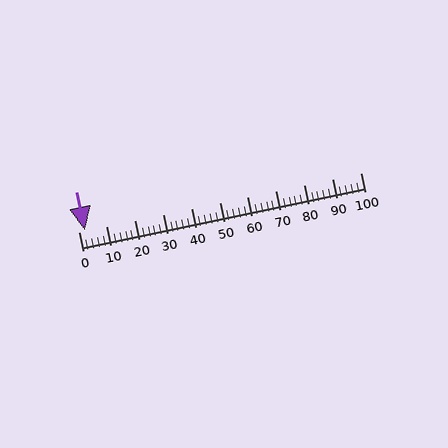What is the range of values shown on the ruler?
The ruler shows values from 0 to 100.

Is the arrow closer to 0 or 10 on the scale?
The arrow is closer to 0.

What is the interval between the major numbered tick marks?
The major tick marks are spaced 10 units apart.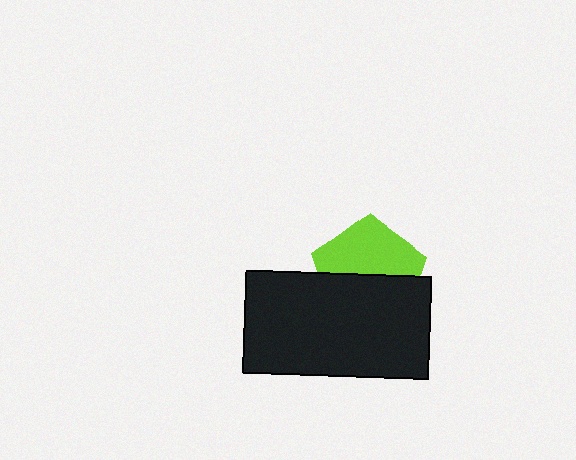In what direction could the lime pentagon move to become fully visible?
The lime pentagon could move up. That would shift it out from behind the black rectangle entirely.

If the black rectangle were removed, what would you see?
You would see the complete lime pentagon.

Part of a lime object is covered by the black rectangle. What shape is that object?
It is a pentagon.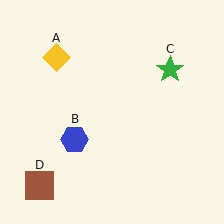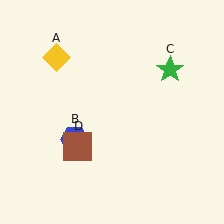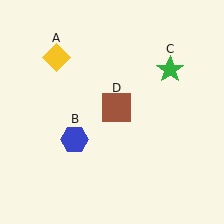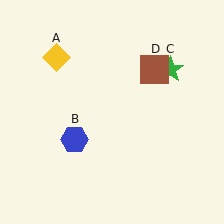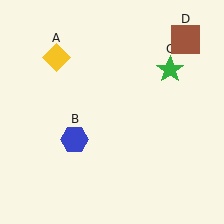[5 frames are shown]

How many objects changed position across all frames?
1 object changed position: brown square (object D).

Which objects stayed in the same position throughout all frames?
Yellow diamond (object A) and blue hexagon (object B) and green star (object C) remained stationary.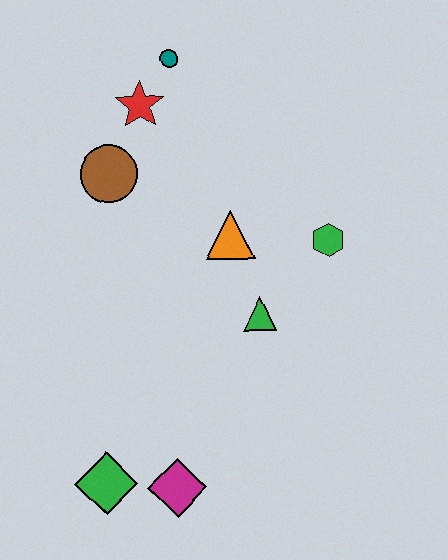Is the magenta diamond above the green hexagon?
No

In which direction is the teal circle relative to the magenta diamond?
The teal circle is above the magenta diamond.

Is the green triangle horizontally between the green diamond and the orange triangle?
No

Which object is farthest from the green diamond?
The teal circle is farthest from the green diamond.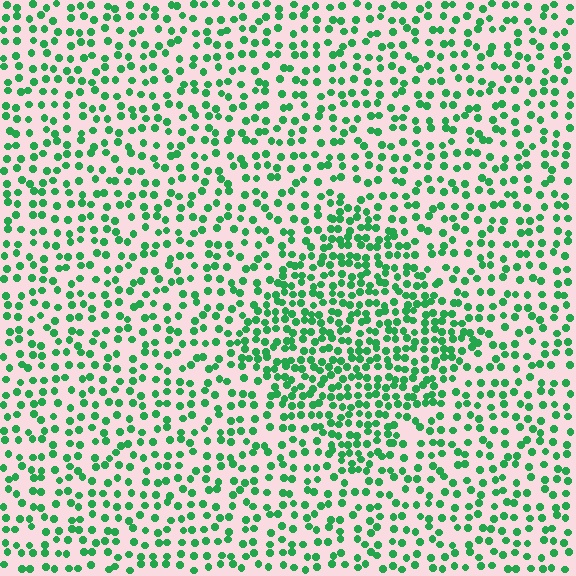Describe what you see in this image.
The image contains small green elements arranged at two different densities. A diamond-shaped region is visible where the elements are more densely packed than the surrounding area.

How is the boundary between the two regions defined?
The boundary is defined by a change in element density (approximately 1.8x ratio). All elements are the same color, size, and shape.